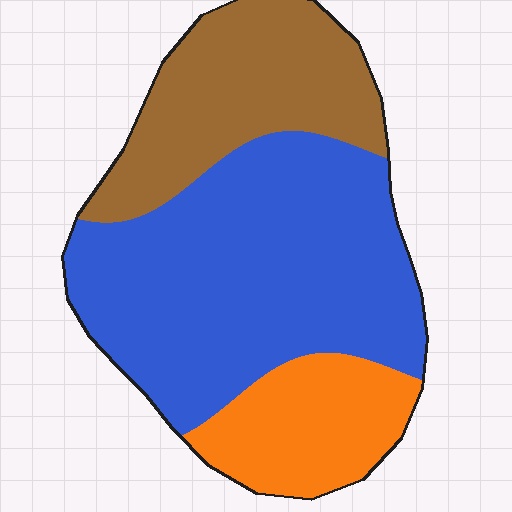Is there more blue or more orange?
Blue.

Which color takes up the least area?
Orange, at roughly 20%.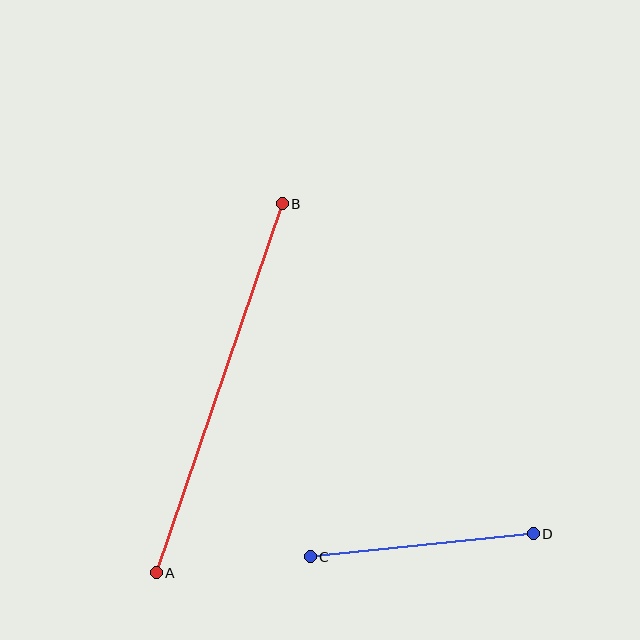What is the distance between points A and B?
The distance is approximately 390 pixels.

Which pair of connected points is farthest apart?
Points A and B are farthest apart.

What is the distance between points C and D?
The distance is approximately 224 pixels.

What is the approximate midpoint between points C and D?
The midpoint is at approximately (422, 545) pixels.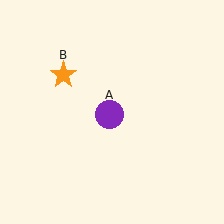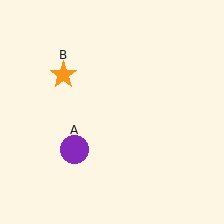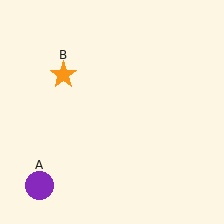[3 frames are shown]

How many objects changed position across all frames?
1 object changed position: purple circle (object A).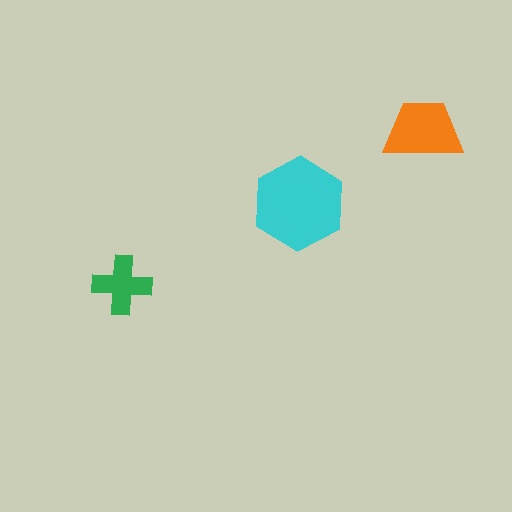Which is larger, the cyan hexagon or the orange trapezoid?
The cyan hexagon.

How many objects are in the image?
There are 3 objects in the image.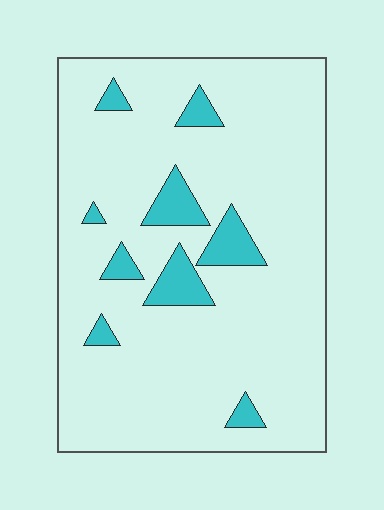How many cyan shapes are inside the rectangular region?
9.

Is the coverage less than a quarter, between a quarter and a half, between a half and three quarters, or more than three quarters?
Less than a quarter.